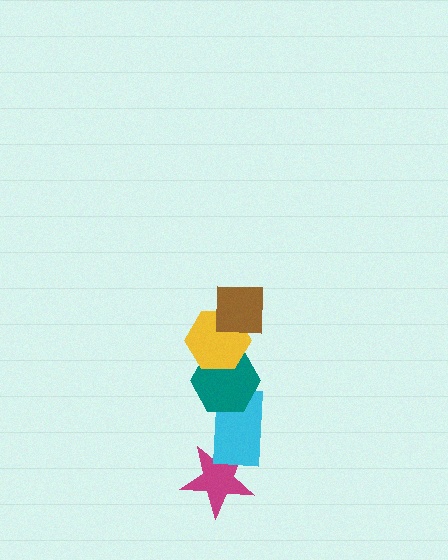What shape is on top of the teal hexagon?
The yellow hexagon is on top of the teal hexagon.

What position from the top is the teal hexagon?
The teal hexagon is 3rd from the top.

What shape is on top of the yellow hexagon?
The brown square is on top of the yellow hexagon.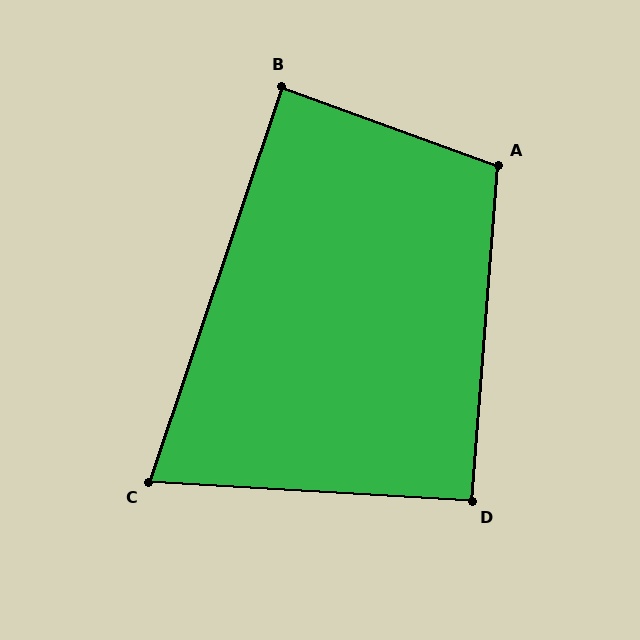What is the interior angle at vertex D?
Approximately 91 degrees (approximately right).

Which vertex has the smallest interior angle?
C, at approximately 75 degrees.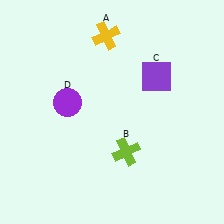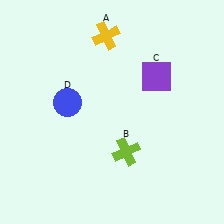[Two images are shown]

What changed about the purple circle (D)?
In Image 1, D is purple. In Image 2, it changed to blue.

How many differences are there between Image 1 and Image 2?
There is 1 difference between the two images.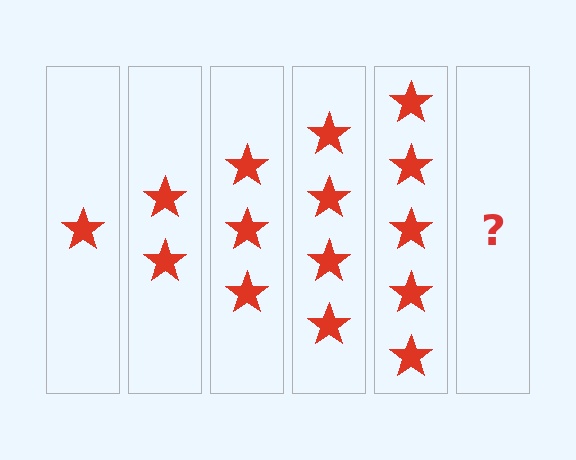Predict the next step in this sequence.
The next step is 6 stars.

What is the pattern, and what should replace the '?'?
The pattern is that each step adds one more star. The '?' should be 6 stars.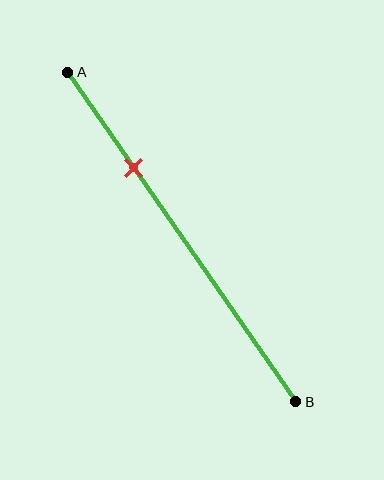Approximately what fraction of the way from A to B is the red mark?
The red mark is approximately 30% of the way from A to B.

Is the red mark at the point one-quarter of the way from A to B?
No, the mark is at about 30% from A, not at the 25% one-quarter point.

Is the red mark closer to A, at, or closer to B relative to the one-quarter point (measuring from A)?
The red mark is closer to point B than the one-quarter point of segment AB.